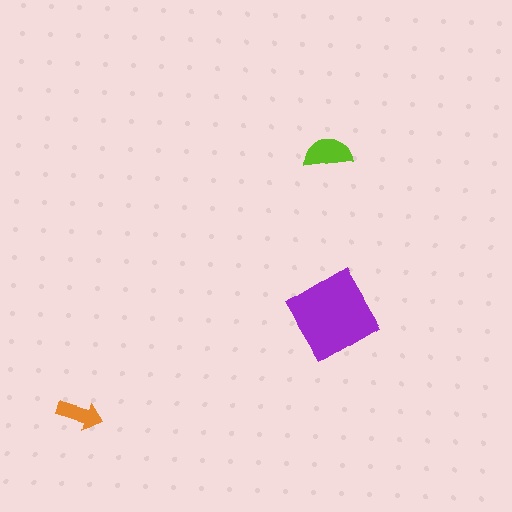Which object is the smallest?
The orange arrow.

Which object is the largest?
The purple diamond.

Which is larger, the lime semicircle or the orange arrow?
The lime semicircle.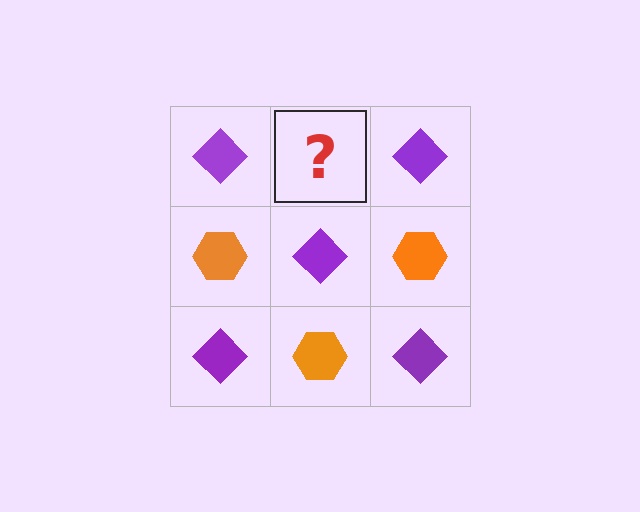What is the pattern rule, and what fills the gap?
The rule is that it alternates purple diamond and orange hexagon in a checkerboard pattern. The gap should be filled with an orange hexagon.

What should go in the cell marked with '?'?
The missing cell should contain an orange hexagon.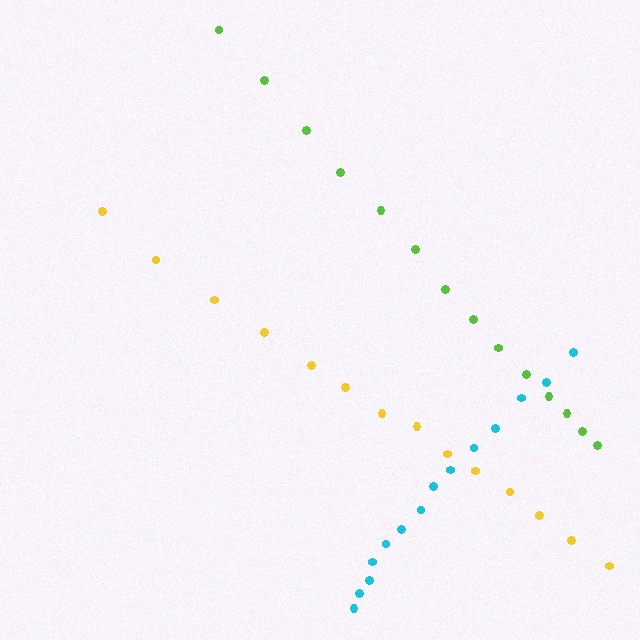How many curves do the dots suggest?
There are 3 distinct paths.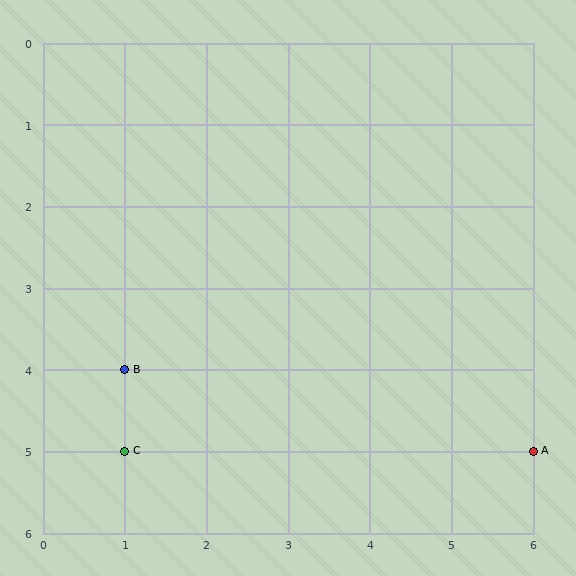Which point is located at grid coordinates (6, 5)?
Point A is at (6, 5).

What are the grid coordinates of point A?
Point A is at grid coordinates (6, 5).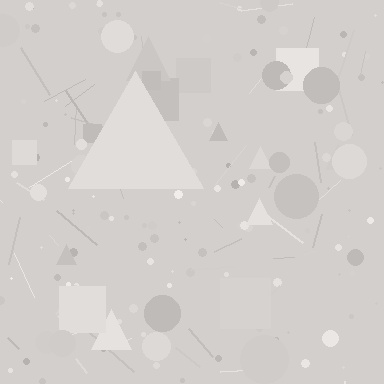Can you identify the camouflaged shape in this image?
The camouflaged shape is a triangle.